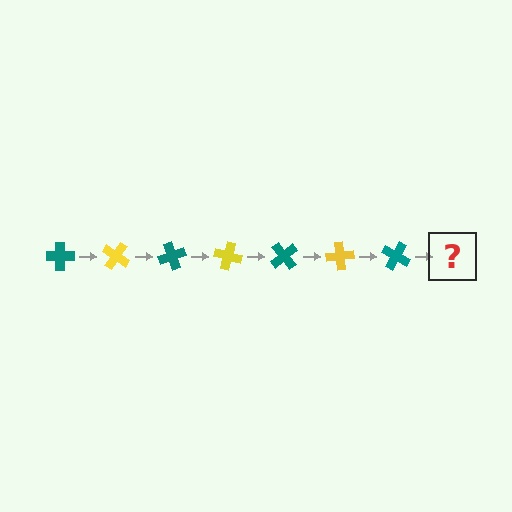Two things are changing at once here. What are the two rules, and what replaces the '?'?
The two rules are that it rotates 35 degrees each step and the color cycles through teal and yellow. The '?' should be a yellow cross, rotated 245 degrees from the start.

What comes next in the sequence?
The next element should be a yellow cross, rotated 245 degrees from the start.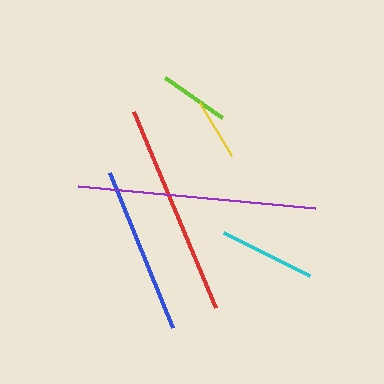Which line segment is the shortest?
The yellow line is the shortest at approximately 63 pixels.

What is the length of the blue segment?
The blue segment is approximately 167 pixels long.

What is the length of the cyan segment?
The cyan segment is approximately 96 pixels long.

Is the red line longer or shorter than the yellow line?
The red line is longer than the yellow line.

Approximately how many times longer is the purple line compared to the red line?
The purple line is approximately 1.1 times the length of the red line.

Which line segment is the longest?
The purple line is the longest at approximately 237 pixels.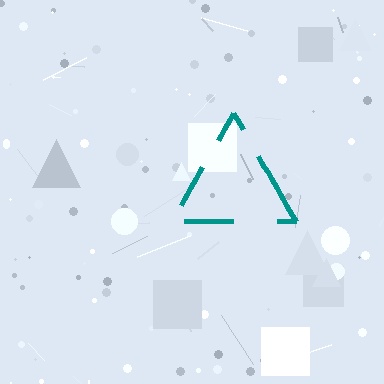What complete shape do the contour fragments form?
The contour fragments form a triangle.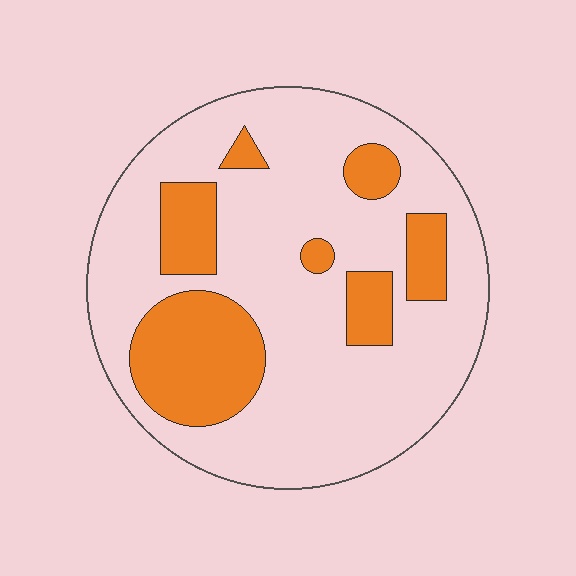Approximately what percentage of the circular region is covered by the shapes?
Approximately 25%.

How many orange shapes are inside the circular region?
7.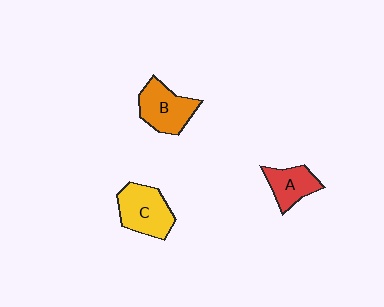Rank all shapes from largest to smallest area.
From largest to smallest: C (yellow), B (orange), A (red).